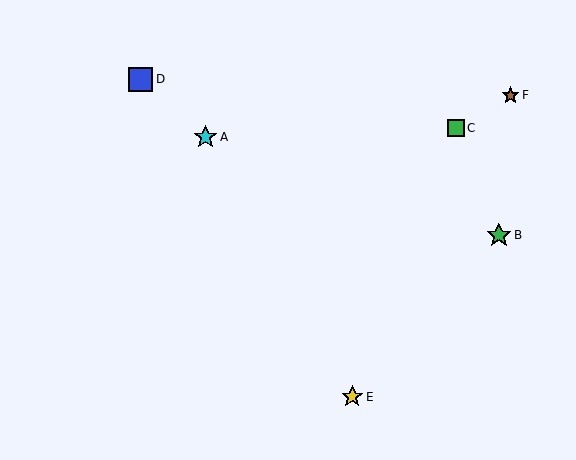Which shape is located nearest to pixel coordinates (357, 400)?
The yellow star (labeled E) at (352, 397) is nearest to that location.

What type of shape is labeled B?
Shape B is a green star.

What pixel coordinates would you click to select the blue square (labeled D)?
Click at (141, 79) to select the blue square D.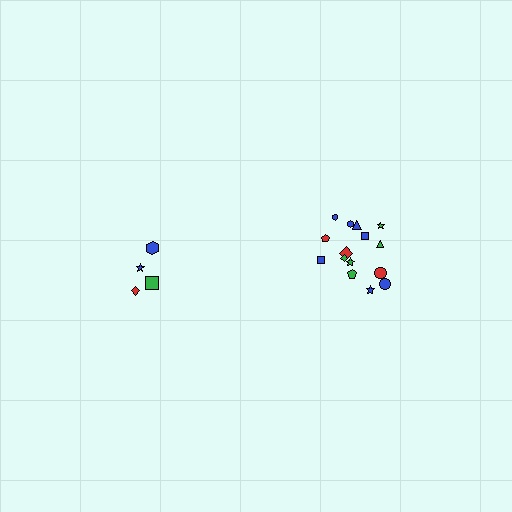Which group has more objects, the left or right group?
The right group.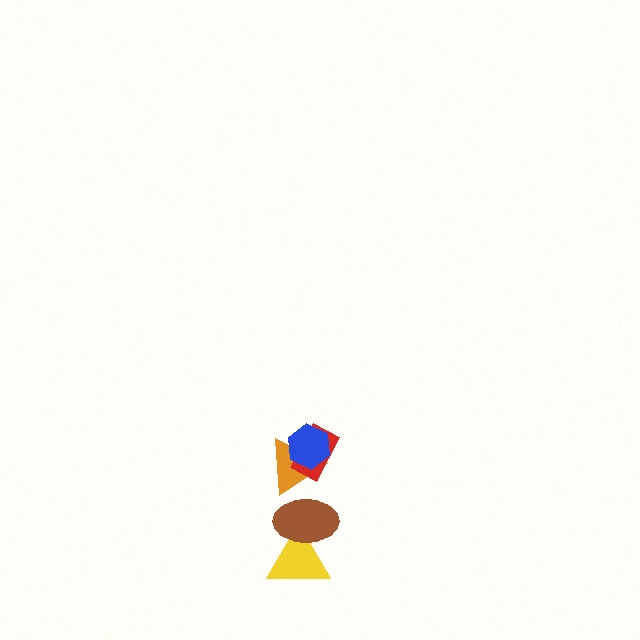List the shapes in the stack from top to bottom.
From top to bottom: the blue hexagon, the red rectangle, the orange triangle, the brown ellipse, the yellow triangle.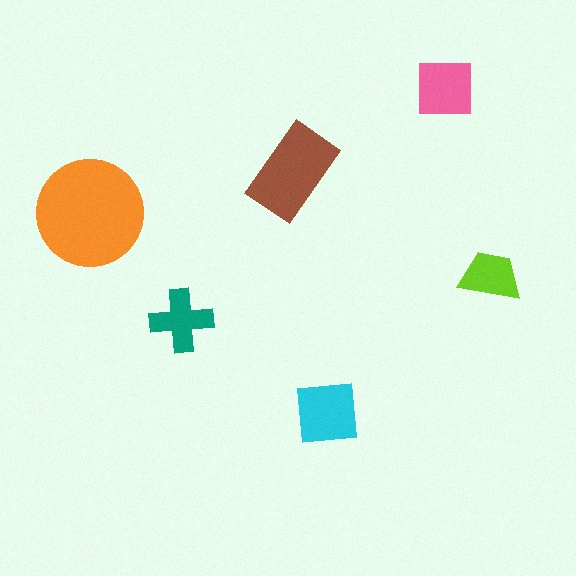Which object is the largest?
The orange circle.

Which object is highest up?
The pink square is topmost.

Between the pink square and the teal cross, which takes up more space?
The pink square.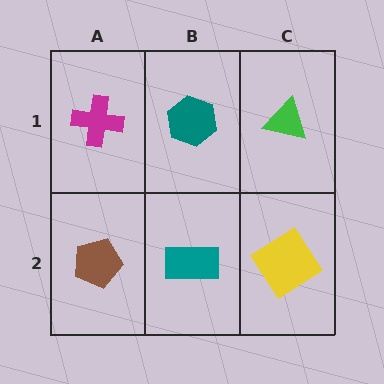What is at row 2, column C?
A yellow diamond.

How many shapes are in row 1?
3 shapes.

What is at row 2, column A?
A brown pentagon.